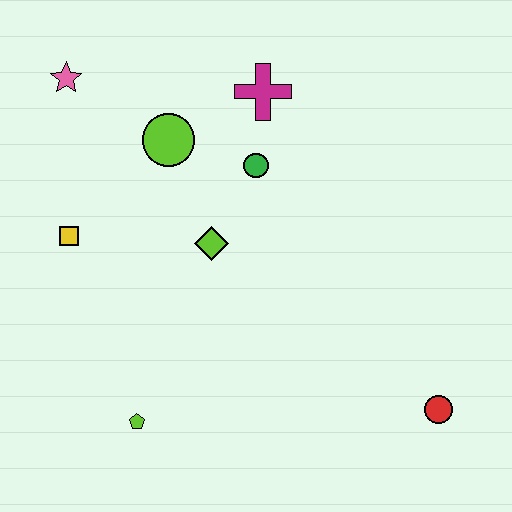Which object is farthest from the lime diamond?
The red circle is farthest from the lime diamond.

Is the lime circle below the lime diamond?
No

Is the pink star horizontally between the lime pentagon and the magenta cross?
No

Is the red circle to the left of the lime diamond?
No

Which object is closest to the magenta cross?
The green circle is closest to the magenta cross.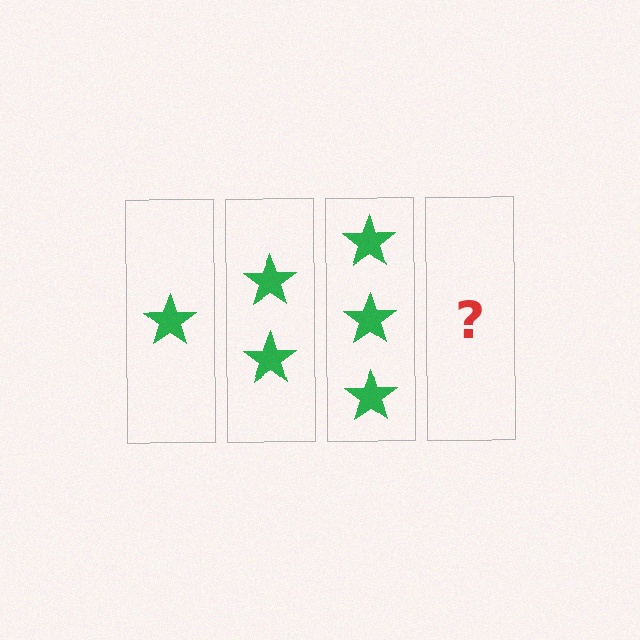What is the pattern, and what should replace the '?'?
The pattern is that each step adds one more star. The '?' should be 4 stars.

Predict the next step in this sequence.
The next step is 4 stars.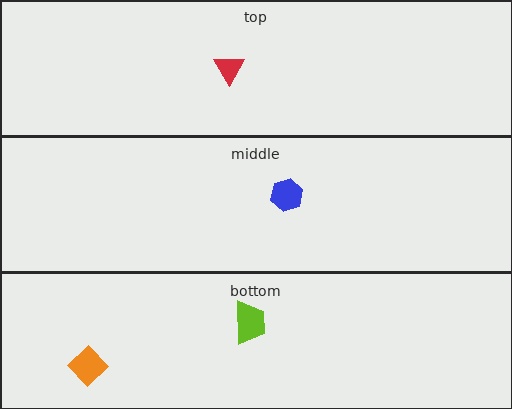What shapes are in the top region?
The red triangle.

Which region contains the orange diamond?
The bottom region.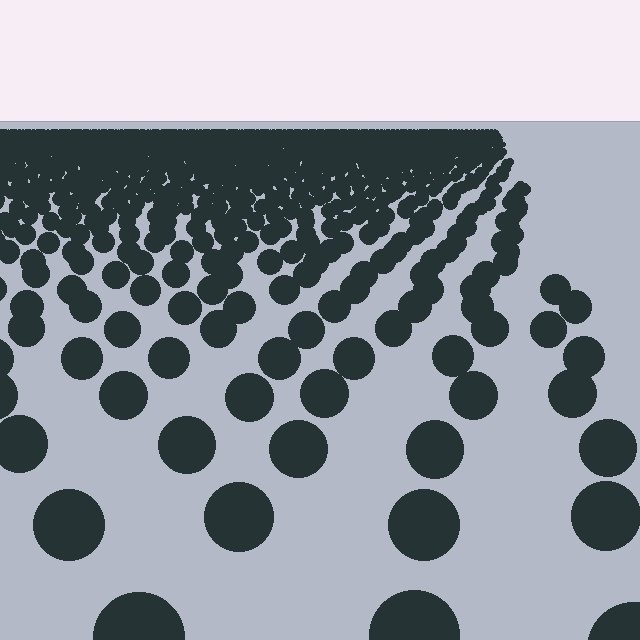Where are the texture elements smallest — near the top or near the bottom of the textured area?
Near the top.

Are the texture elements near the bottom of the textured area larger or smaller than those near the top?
Larger. Near the bottom, elements are closer to the viewer and appear at a bigger on-screen size.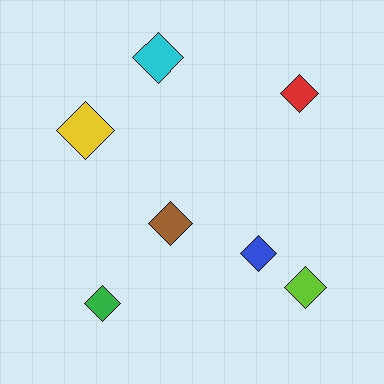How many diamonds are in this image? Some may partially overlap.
There are 7 diamonds.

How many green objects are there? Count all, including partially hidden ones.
There is 1 green object.